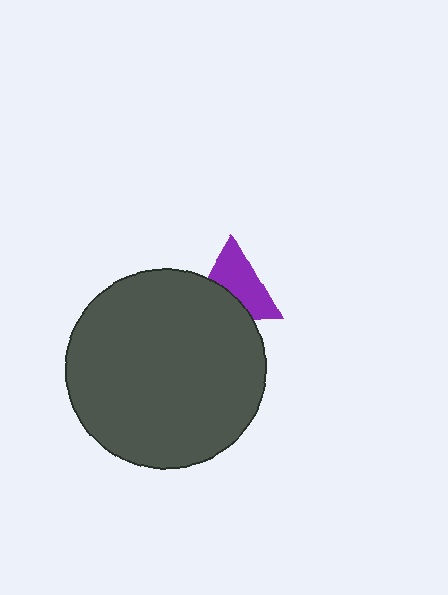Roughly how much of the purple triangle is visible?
About half of it is visible (roughly 59%).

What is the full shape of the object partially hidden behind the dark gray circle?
The partially hidden object is a purple triangle.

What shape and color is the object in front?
The object in front is a dark gray circle.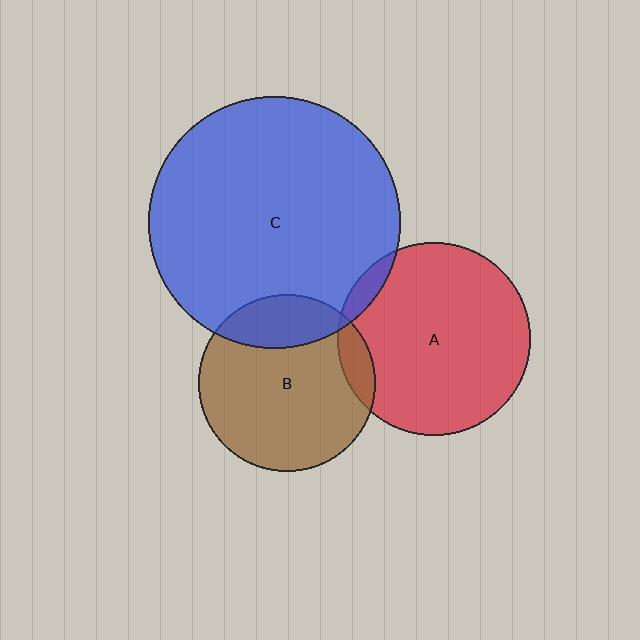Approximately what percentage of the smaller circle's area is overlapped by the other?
Approximately 10%.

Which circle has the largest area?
Circle C (blue).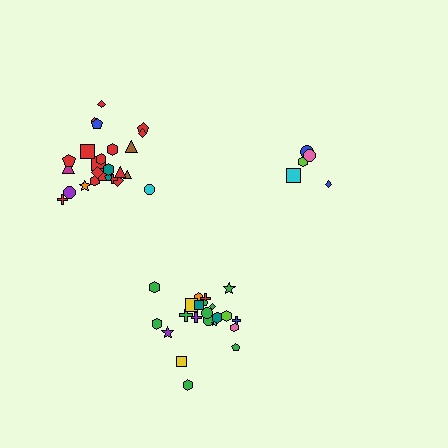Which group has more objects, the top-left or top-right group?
The top-left group.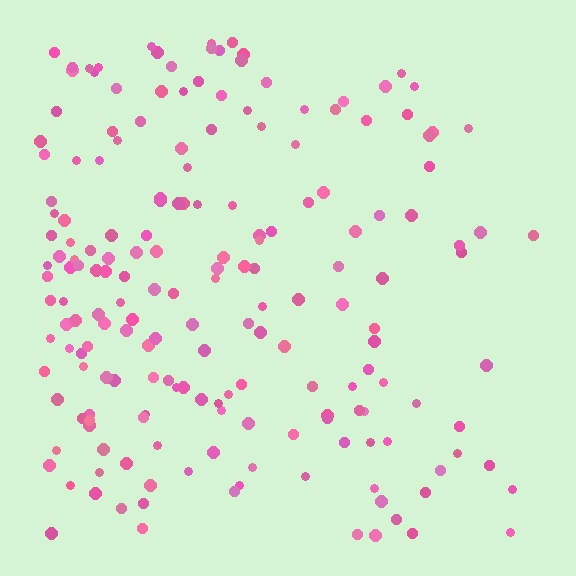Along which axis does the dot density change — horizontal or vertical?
Horizontal.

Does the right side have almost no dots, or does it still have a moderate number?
Still a moderate number, just noticeably fewer than the left.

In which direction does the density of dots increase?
From right to left, with the left side densest.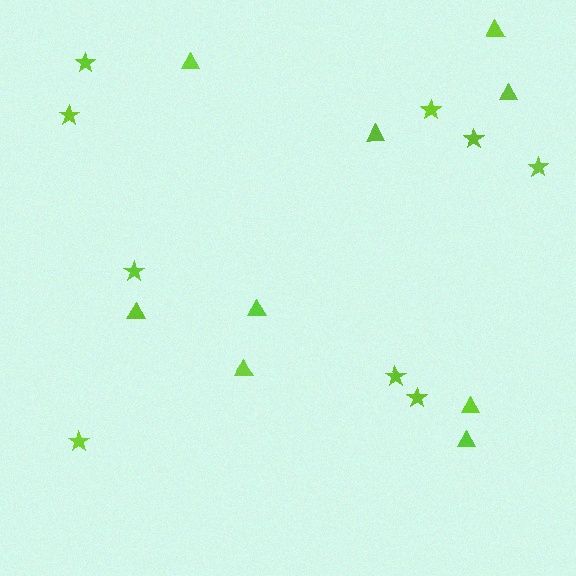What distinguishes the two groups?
There are 2 groups: one group of stars (9) and one group of triangles (9).